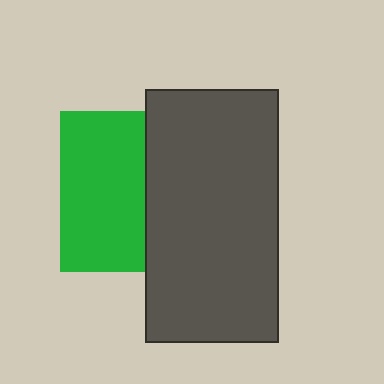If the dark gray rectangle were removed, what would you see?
You would see the complete green square.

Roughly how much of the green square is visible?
About half of it is visible (roughly 53%).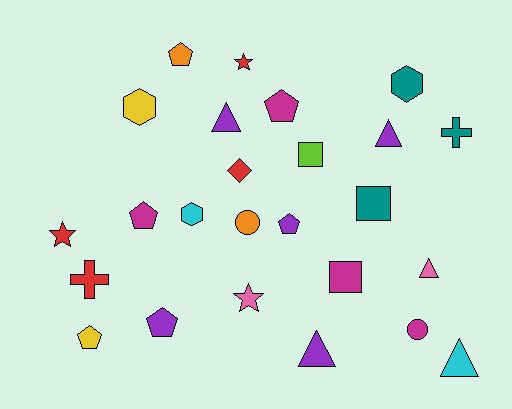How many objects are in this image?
There are 25 objects.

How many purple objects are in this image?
There are 5 purple objects.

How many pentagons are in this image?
There are 6 pentagons.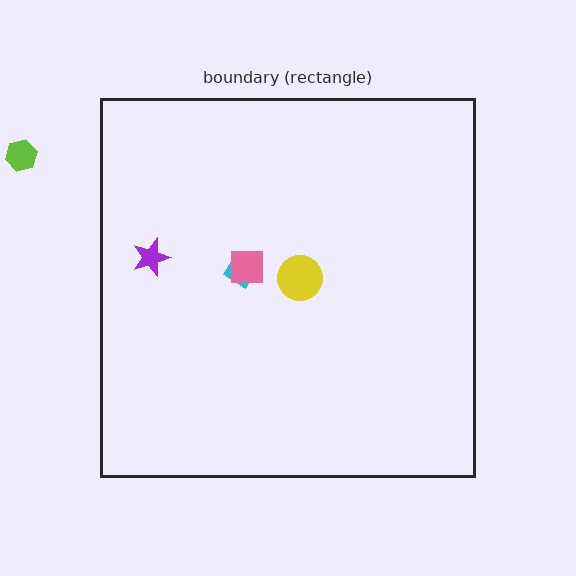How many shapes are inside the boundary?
4 inside, 1 outside.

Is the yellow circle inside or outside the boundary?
Inside.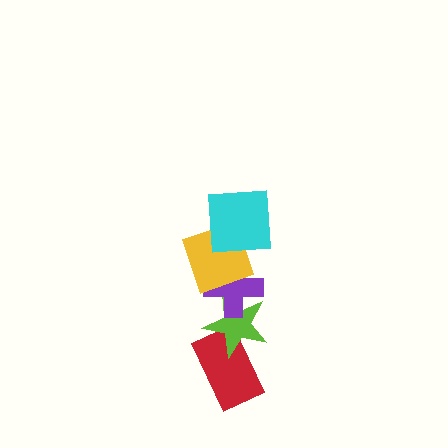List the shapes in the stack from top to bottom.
From top to bottom: the cyan square, the yellow square, the purple cross, the lime star, the red rectangle.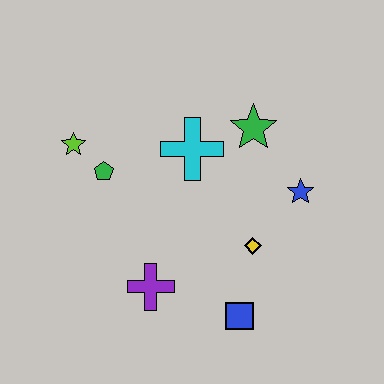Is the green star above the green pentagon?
Yes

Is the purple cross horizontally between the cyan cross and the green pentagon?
Yes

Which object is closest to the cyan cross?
The green star is closest to the cyan cross.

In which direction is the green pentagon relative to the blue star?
The green pentagon is to the left of the blue star.